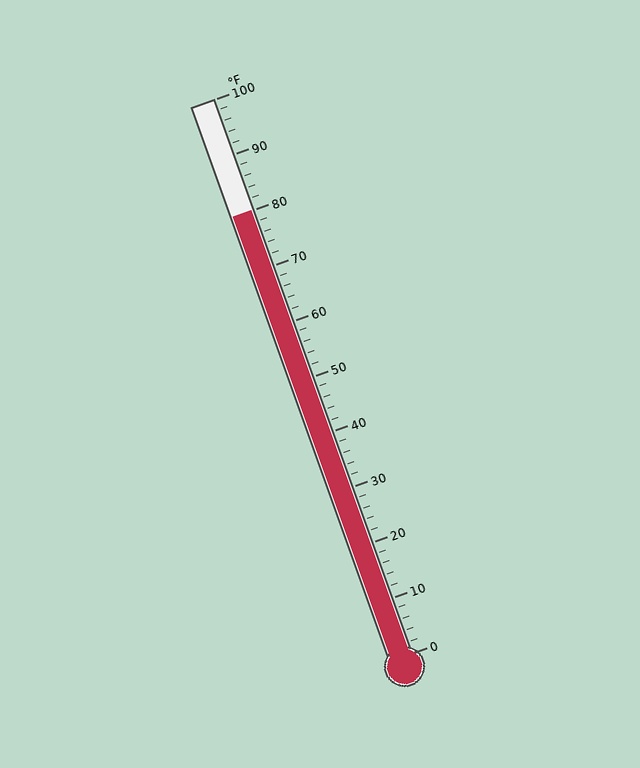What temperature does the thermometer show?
The thermometer shows approximately 80°F.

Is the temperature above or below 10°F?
The temperature is above 10°F.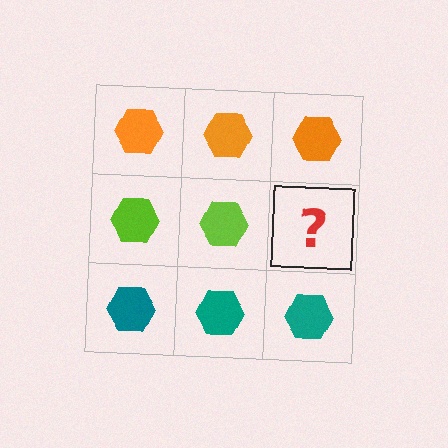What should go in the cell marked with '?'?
The missing cell should contain a lime hexagon.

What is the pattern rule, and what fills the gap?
The rule is that each row has a consistent color. The gap should be filled with a lime hexagon.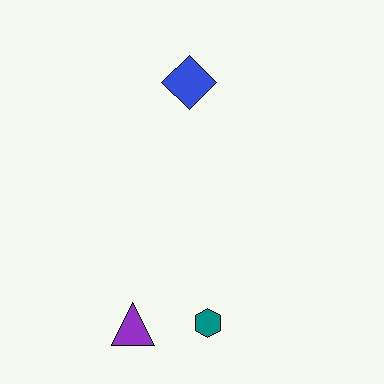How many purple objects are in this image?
There is 1 purple object.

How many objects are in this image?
There are 3 objects.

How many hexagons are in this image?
There is 1 hexagon.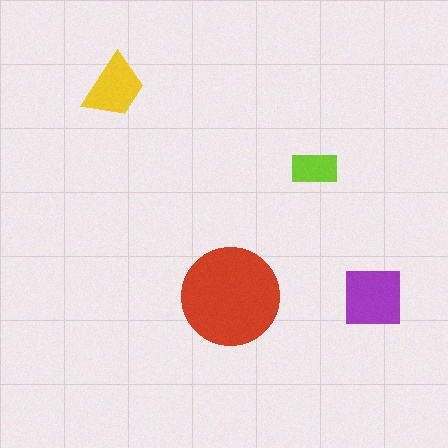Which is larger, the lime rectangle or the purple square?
The purple square.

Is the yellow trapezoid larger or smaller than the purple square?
Smaller.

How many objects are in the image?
There are 4 objects in the image.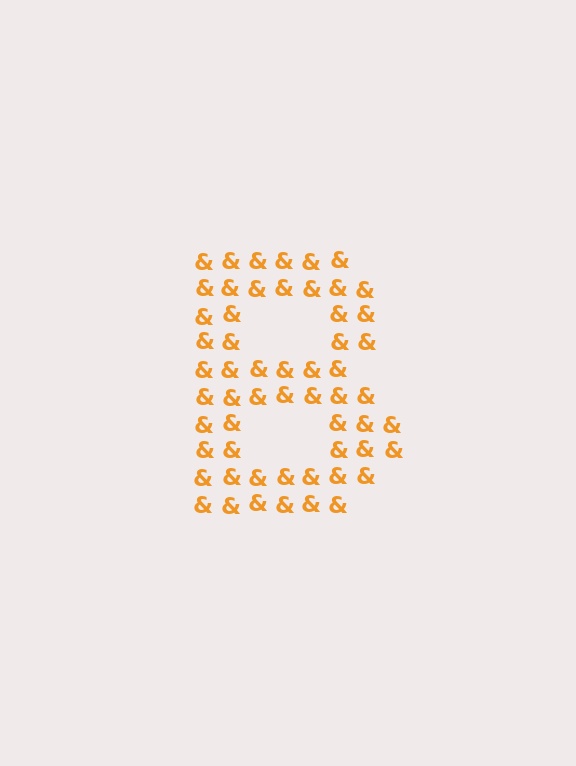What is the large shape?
The large shape is the letter B.